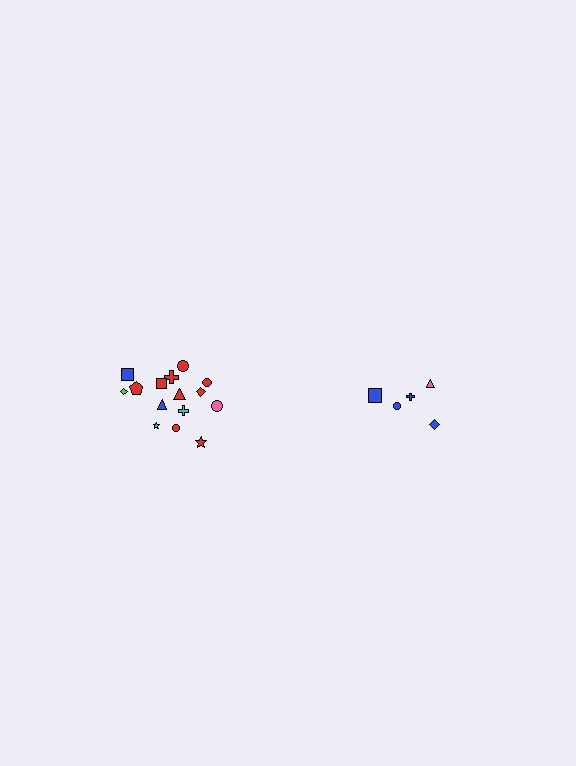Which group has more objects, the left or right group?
The left group.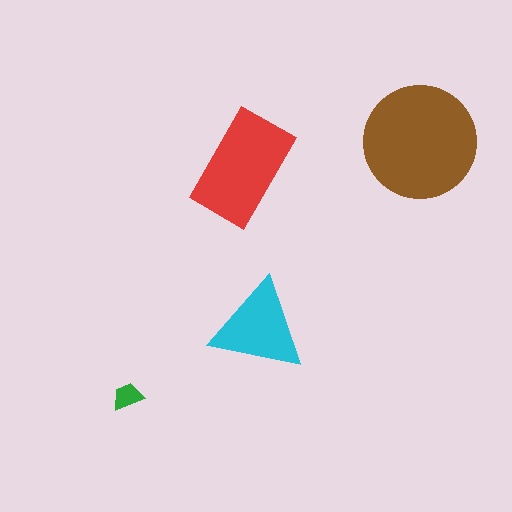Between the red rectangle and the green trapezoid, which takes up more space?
The red rectangle.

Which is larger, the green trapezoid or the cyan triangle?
The cyan triangle.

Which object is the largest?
The brown circle.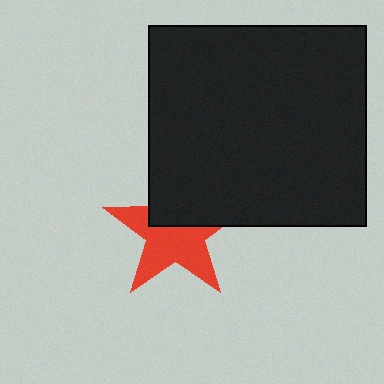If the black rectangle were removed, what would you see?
You would see the complete red star.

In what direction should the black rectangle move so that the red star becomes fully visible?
The black rectangle should move up. That is the shortest direction to clear the overlap and leave the red star fully visible.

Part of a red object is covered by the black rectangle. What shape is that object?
It is a star.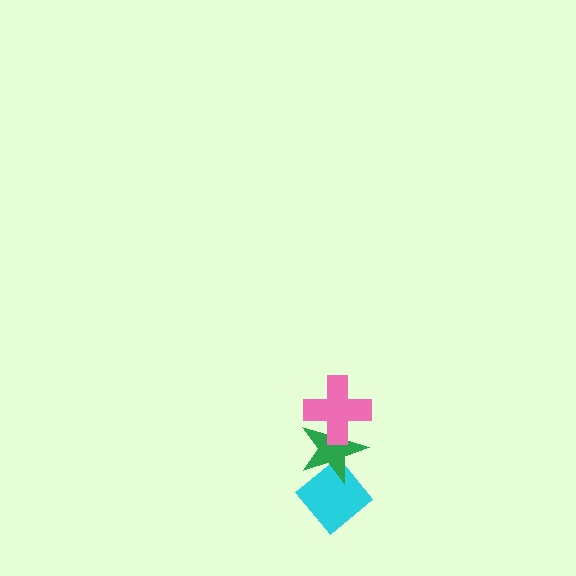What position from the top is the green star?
The green star is 2nd from the top.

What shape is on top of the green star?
The pink cross is on top of the green star.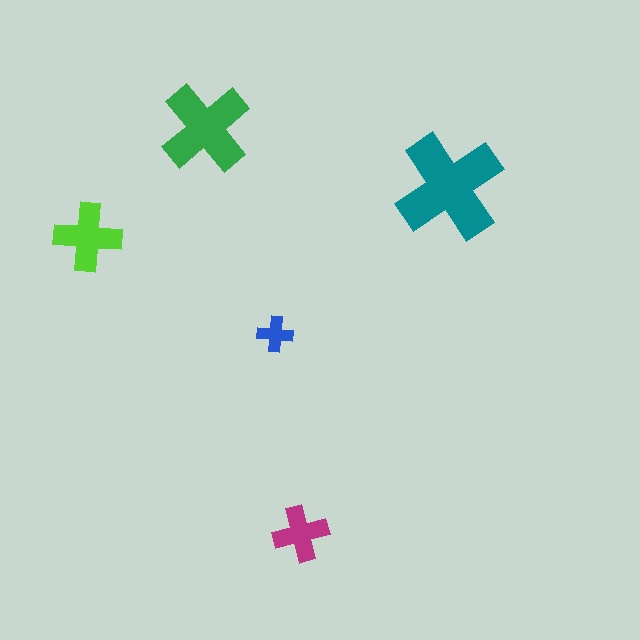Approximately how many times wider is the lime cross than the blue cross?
About 2 times wider.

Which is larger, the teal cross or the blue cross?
The teal one.